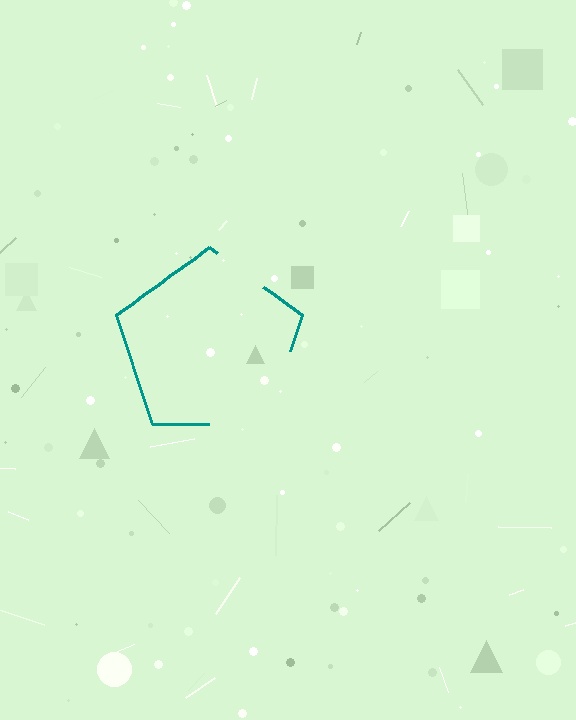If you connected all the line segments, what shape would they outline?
They would outline a pentagon.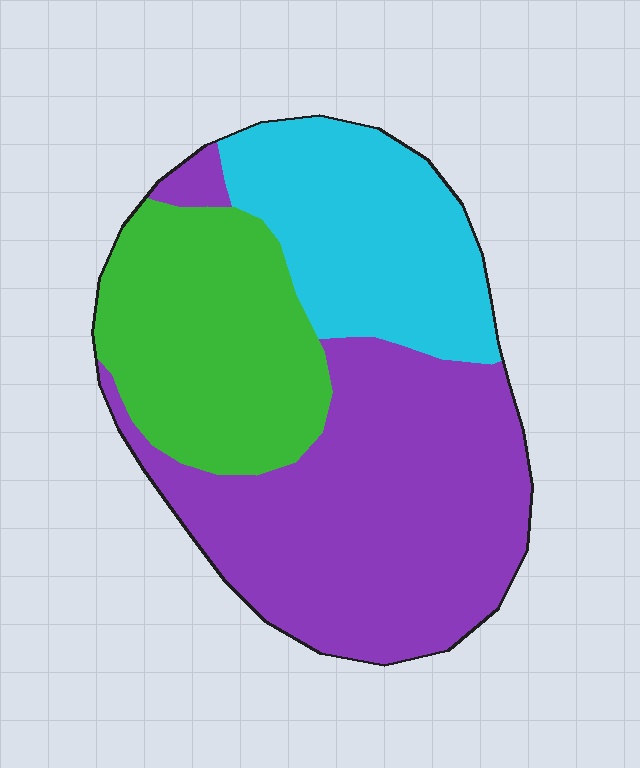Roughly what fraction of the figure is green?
Green takes up about one quarter (1/4) of the figure.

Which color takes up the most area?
Purple, at roughly 45%.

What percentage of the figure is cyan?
Cyan takes up between a quarter and a half of the figure.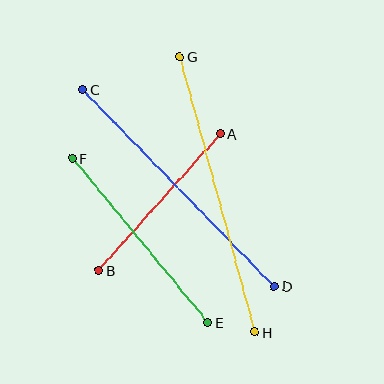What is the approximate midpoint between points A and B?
The midpoint is at approximately (159, 202) pixels.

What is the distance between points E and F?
The distance is approximately 213 pixels.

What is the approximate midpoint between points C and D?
The midpoint is at approximately (178, 188) pixels.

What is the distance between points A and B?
The distance is approximately 183 pixels.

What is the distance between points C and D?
The distance is approximately 275 pixels.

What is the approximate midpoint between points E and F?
The midpoint is at approximately (140, 240) pixels.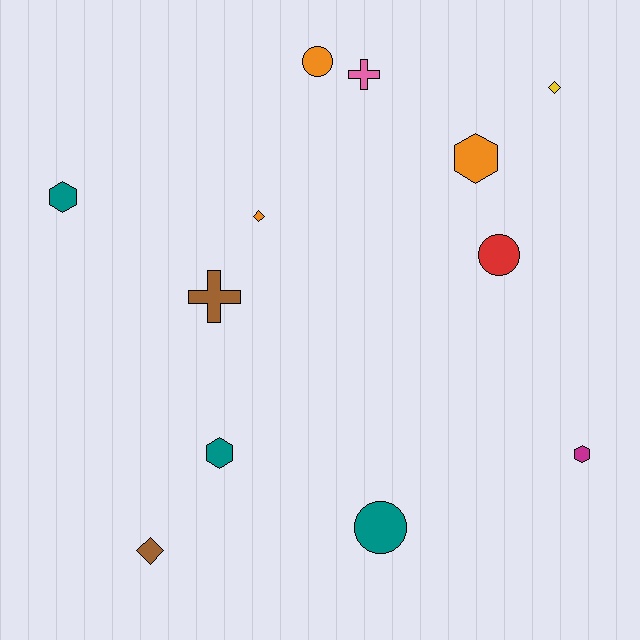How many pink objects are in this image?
There is 1 pink object.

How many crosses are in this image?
There are 2 crosses.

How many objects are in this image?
There are 12 objects.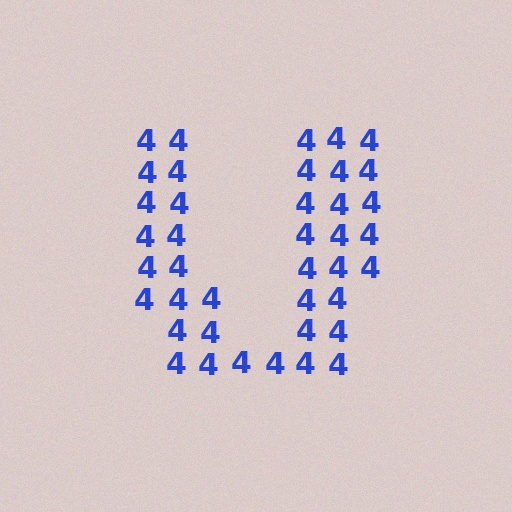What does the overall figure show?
The overall figure shows the letter U.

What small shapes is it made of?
It is made of small digit 4's.